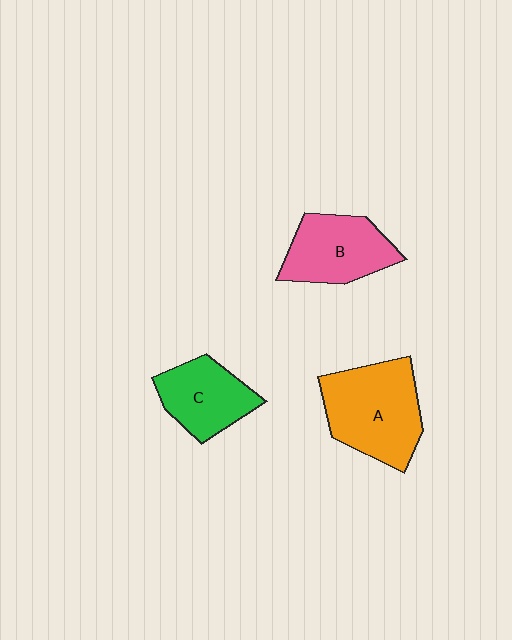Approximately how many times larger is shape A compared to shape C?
Approximately 1.5 times.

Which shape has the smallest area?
Shape C (green).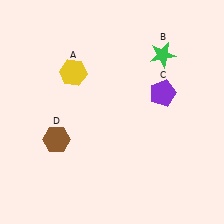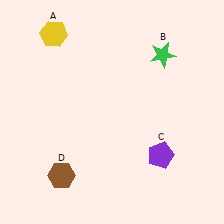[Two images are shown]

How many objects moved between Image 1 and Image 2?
3 objects moved between the two images.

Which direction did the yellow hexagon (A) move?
The yellow hexagon (A) moved up.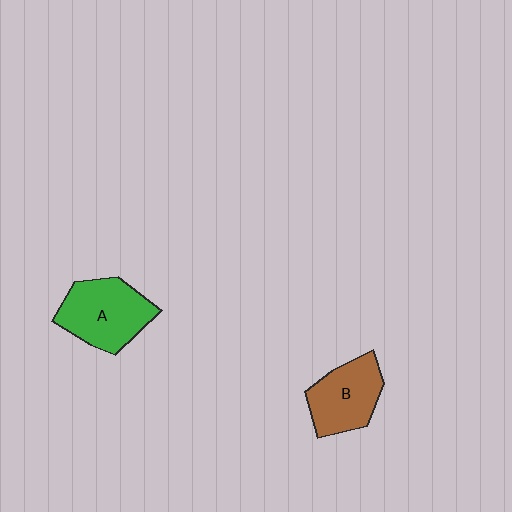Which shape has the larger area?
Shape A (green).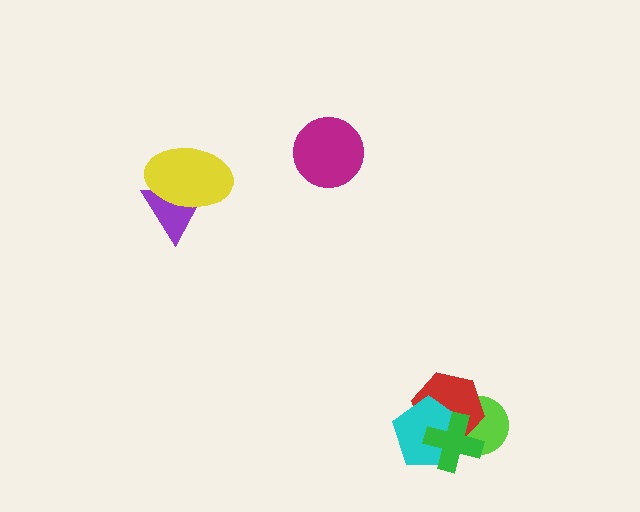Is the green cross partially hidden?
No, no other shape covers it.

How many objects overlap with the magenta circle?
0 objects overlap with the magenta circle.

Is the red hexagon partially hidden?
Yes, it is partially covered by another shape.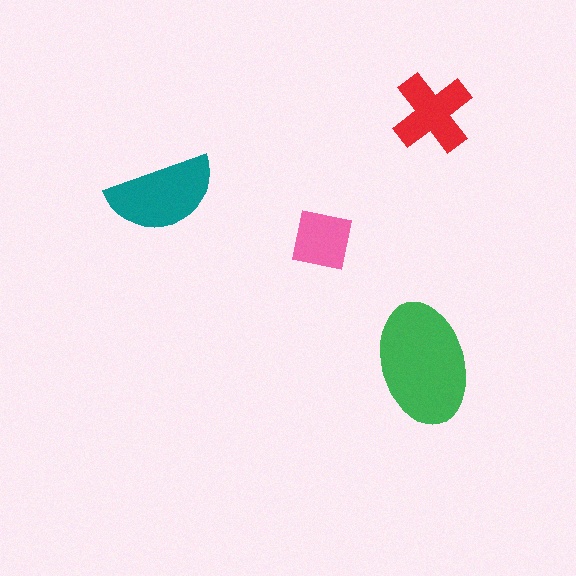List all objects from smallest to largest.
The pink square, the red cross, the teal semicircle, the green ellipse.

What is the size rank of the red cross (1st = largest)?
3rd.